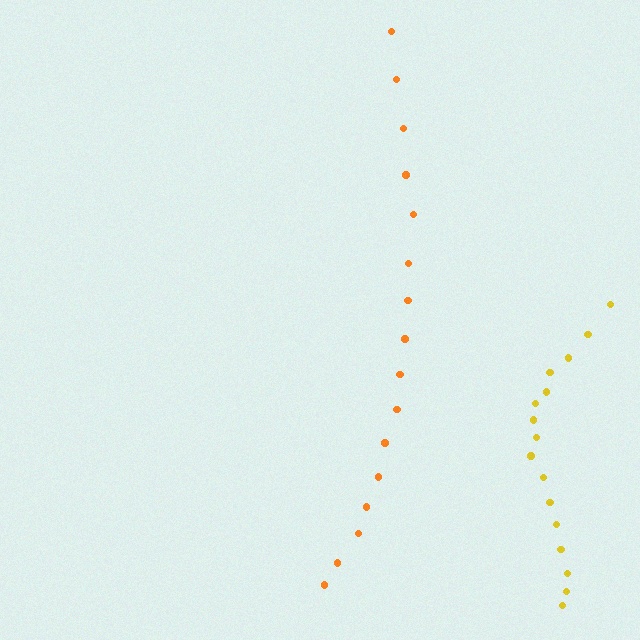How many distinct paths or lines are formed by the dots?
There are 2 distinct paths.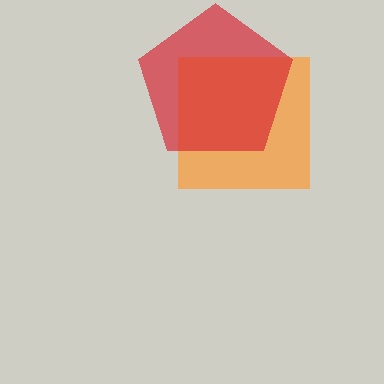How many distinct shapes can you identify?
There are 2 distinct shapes: an orange square, a red pentagon.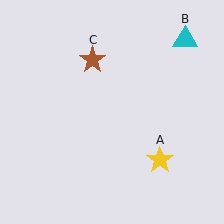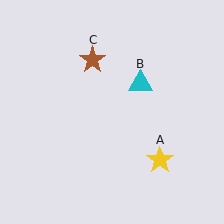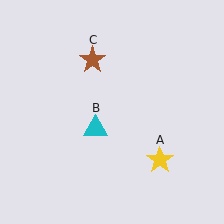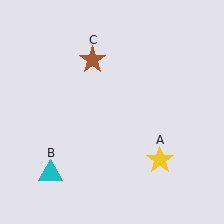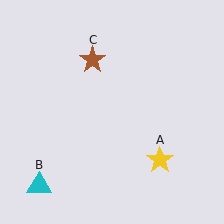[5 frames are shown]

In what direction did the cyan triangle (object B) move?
The cyan triangle (object B) moved down and to the left.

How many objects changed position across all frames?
1 object changed position: cyan triangle (object B).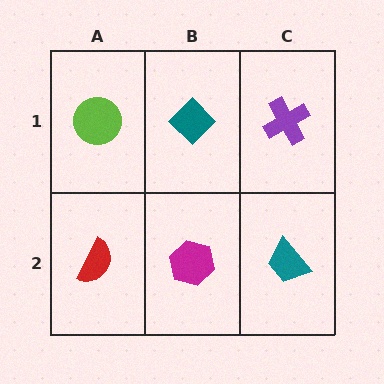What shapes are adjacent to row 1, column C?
A teal trapezoid (row 2, column C), a teal diamond (row 1, column B).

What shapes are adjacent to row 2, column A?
A lime circle (row 1, column A), a magenta hexagon (row 2, column B).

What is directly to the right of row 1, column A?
A teal diamond.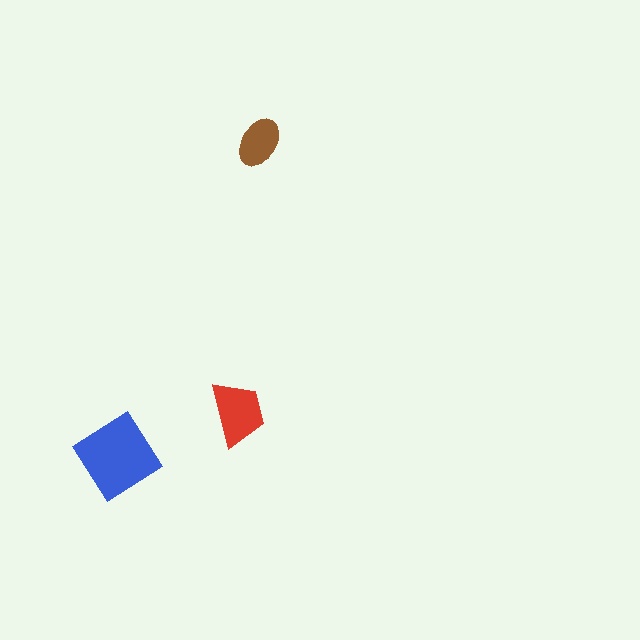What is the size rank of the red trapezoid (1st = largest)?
2nd.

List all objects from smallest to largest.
The brown ellipse, the red trapezoid, the blue diamond.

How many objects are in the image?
There are 3 objects in the image.